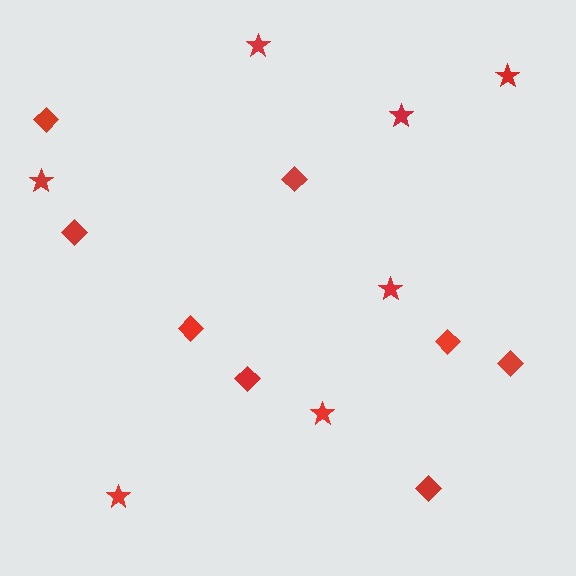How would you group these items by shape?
There are 2 groups: one group of stars (7) and one group of diamonds (8).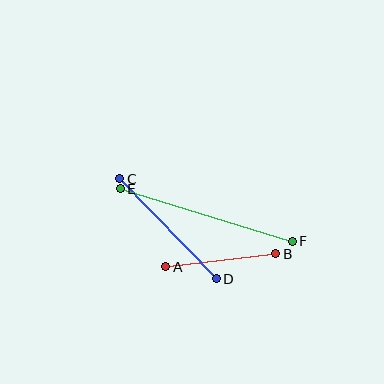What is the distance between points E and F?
The distance is approximately 180 pixels.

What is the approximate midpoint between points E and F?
The midpoint is at approximately (206, 215) pixels.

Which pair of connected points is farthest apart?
Points E and F are farthest apart.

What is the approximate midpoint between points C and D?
The midpoint is at approximately (168, 229) pixels.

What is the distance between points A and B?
The distance is approximately 110 pixels.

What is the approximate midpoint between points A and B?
The midpoint is at approximately (221, 260) pixels.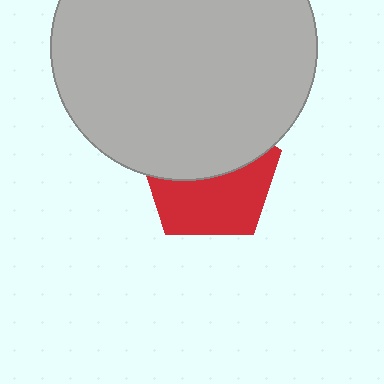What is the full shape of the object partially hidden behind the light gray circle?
The partially hidden object is a red pentagon.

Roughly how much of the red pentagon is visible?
About half of it is visible (roughly 51%).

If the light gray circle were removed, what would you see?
You would see the complete red pentagon.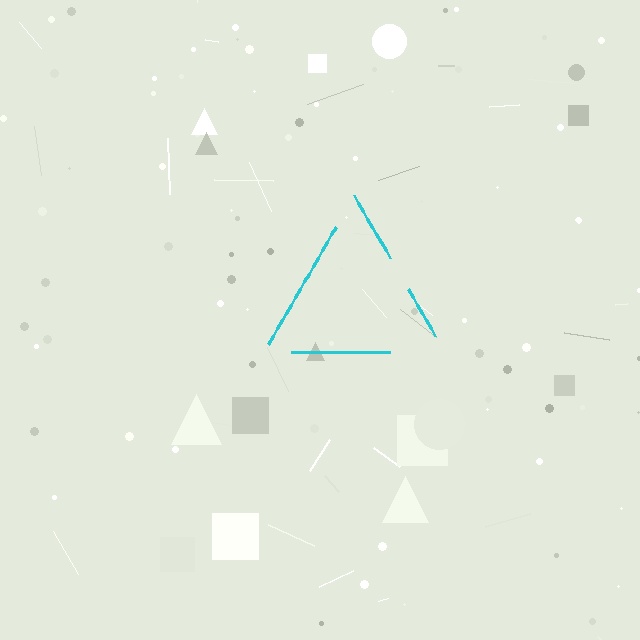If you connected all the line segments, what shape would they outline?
They would outline a triangle.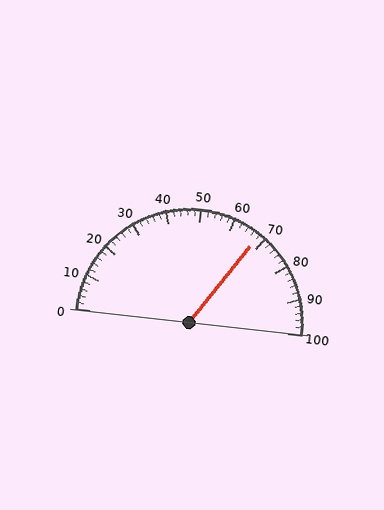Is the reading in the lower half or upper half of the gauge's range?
The reading is in the upper half of the range (0 to 100).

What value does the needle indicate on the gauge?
The needle indicates approximately 68.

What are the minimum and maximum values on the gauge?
The gauge ranges from 0 to 100.